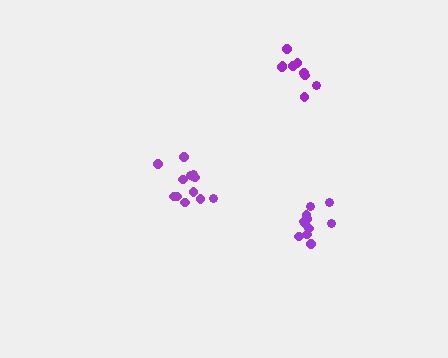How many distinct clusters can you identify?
There are 3 distinct clusters.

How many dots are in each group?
Group 1: 13 dots, Group 2: 11 dots, Group 3: 9 dots (33 total).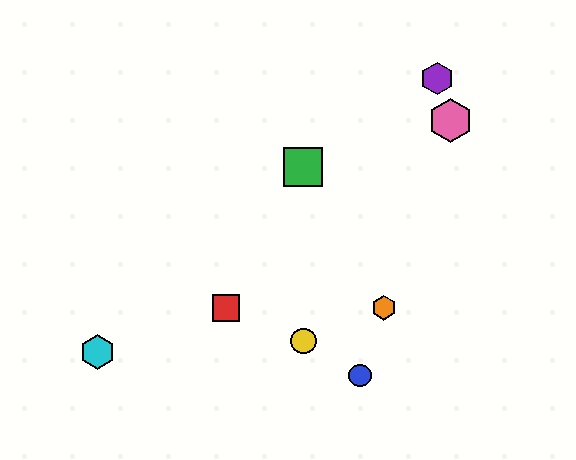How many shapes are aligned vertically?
2 shapes (the green square, the yellow circle) are aligned vertically.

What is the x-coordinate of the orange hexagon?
The orange hexagon is at x≈384.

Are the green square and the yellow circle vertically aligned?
Yes, both are at x≈303.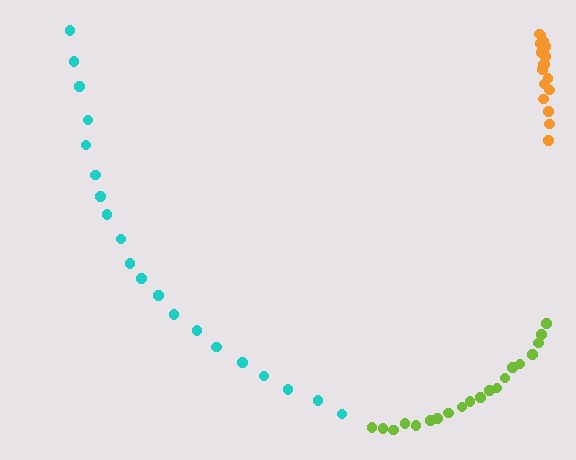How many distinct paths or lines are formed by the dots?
There are 3 distinct paths.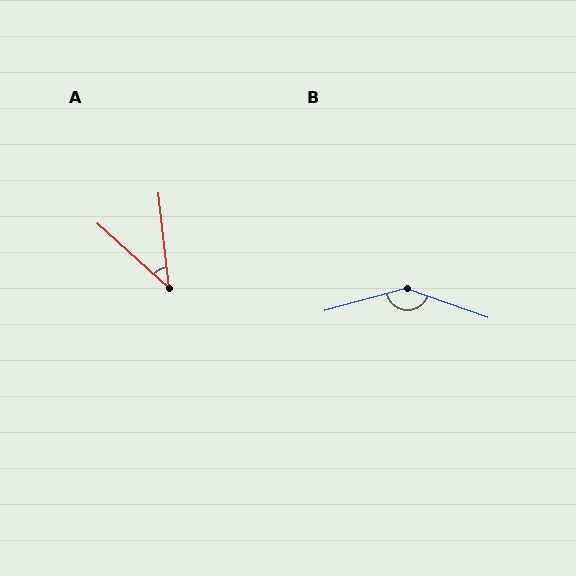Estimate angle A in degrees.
Approximately 41 degrees.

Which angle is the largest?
B, at approximately 145 degrees.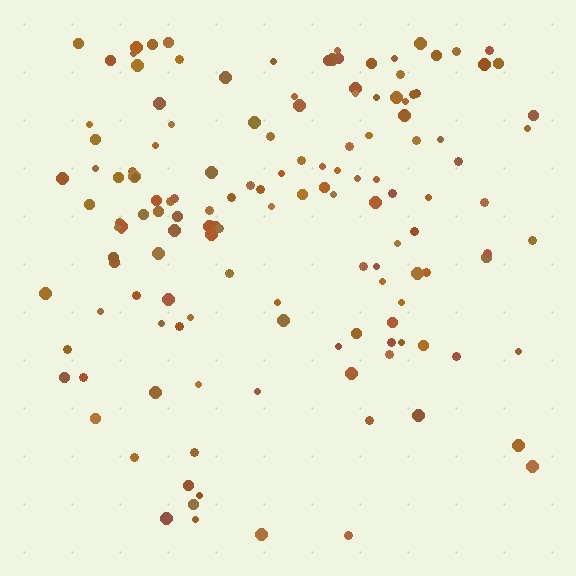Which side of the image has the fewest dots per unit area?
The bottom.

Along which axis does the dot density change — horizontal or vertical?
Vertical.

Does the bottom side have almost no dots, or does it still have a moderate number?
Still a moderate number, just noticeably fewer than the top.